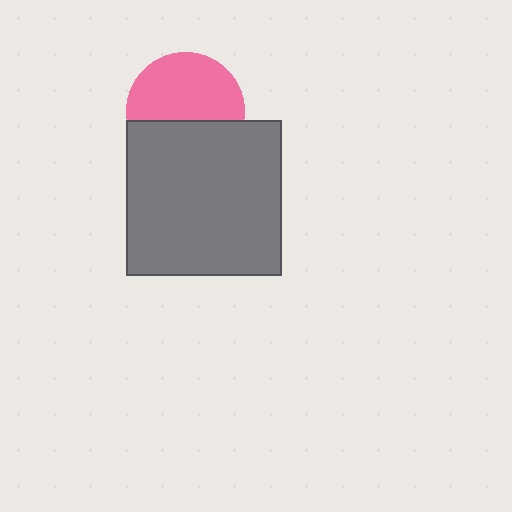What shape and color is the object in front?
The object in front is a gray square.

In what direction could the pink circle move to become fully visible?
The pink circle could move up. That would shift it out from behind the gray square entirely.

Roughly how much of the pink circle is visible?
About half of it is visible (roughly 59%).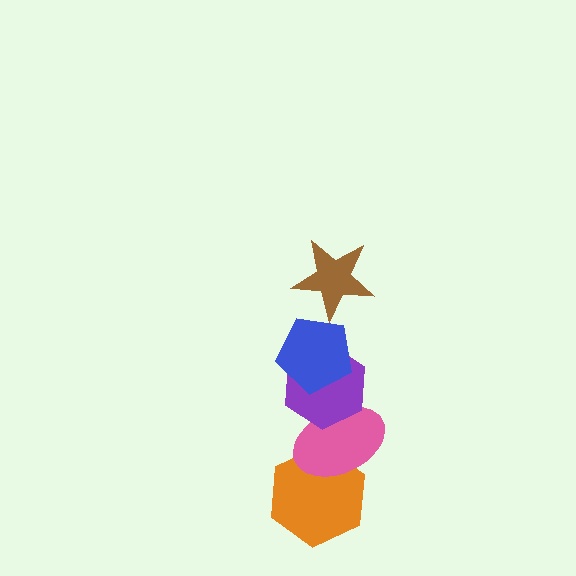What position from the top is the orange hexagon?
The orange hexagon is 5th from the top.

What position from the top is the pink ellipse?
The pink ellipse is 4th from the top.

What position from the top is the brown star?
The brown star is 1st from the top.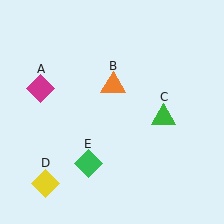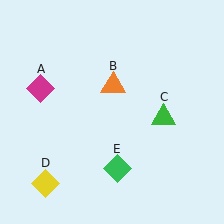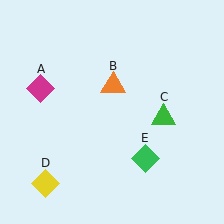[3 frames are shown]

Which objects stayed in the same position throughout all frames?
Magenta diamond (object A) and orange triangle (object B) and green triangle (object C) and yellow diamond (object D) remained stationary.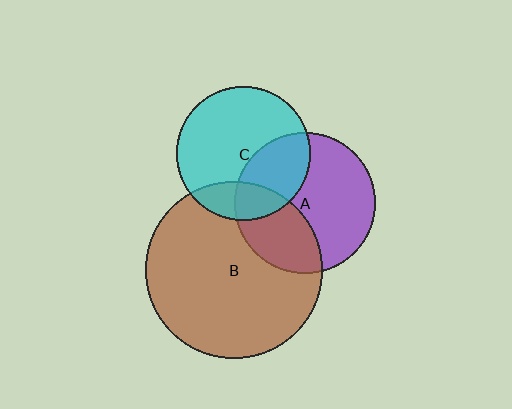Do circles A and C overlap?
Yes.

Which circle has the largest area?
Circle B (brown).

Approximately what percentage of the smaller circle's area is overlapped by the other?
Approximately 35%.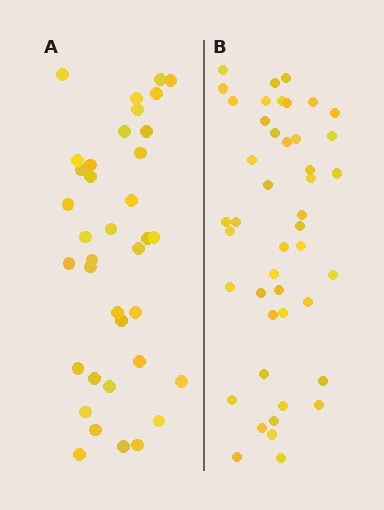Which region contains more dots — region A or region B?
Region B (the right region) has more dots.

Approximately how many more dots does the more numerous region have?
Region B has roughly 8 or so more dots than region A.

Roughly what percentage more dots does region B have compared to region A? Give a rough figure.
About 20% more.